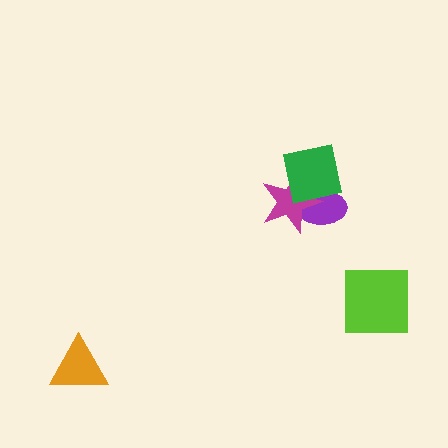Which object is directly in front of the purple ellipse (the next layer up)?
The magenta star is directly in front of the purple ellipse.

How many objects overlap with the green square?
2 objects overlap with the green square.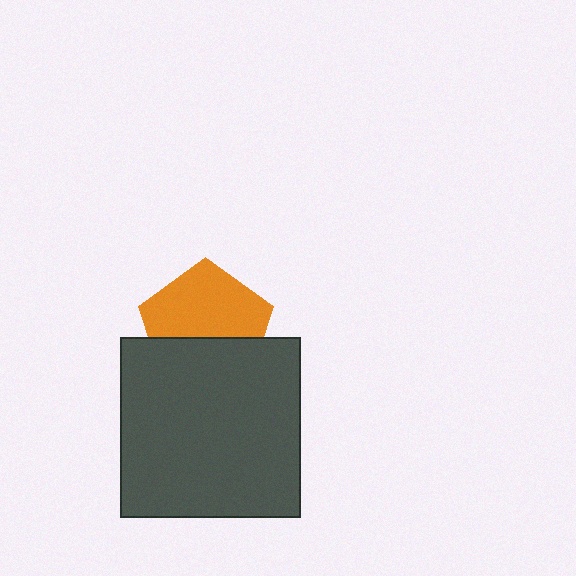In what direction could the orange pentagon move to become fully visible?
The orange pentagon could move up. That would shift it out from behind the dark gray square entirely.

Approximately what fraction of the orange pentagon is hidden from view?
Roughly 41% of the orange pentagon is hidden behind the dark gray square.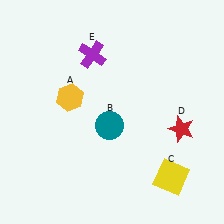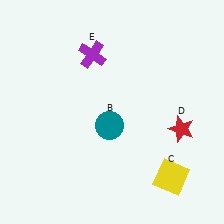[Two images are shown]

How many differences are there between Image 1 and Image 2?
There is 1 difference between the two images.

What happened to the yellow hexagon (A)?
The yellow hexagon (A) was removed in Image 2. It was in the top-left area of Image 1.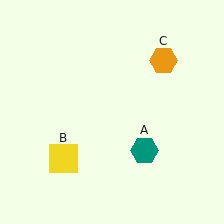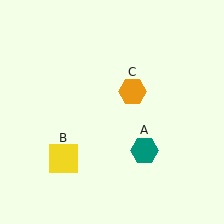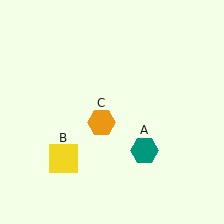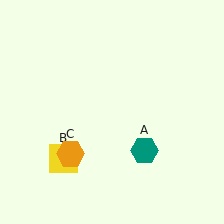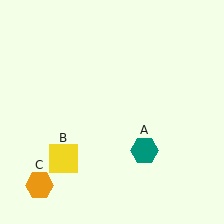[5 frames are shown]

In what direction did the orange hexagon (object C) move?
The orange hexagon (object C) moved down and to the left.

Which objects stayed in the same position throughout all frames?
Teal hexagon (object A) and yellow square (object B) remained stationary.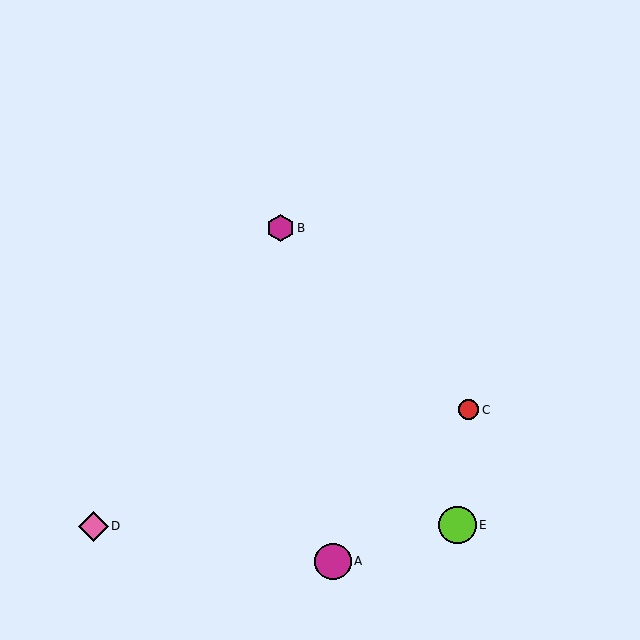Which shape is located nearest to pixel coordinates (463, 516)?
The lime circle (labeled E) at (457, 525) is nearest to that location.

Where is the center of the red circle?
The center of the red circle is at (469, 410).